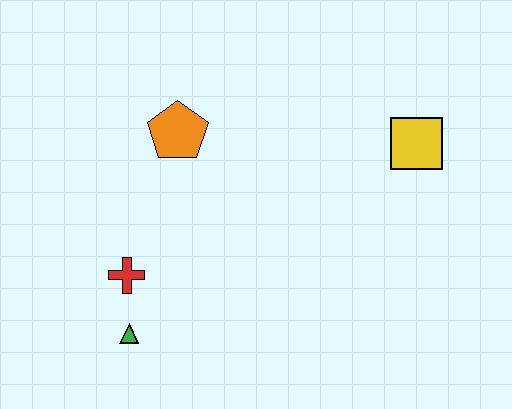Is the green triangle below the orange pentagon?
Yes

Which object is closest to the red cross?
The green triangle is closest to the red cross.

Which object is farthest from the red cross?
The yellow square is farthest from the red cross.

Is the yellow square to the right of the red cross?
Yes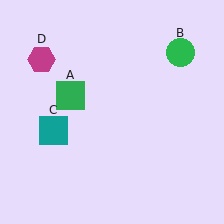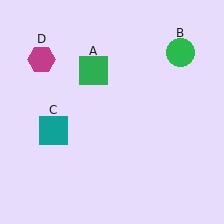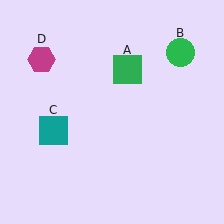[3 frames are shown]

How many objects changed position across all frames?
1 object changed position: green square (object A).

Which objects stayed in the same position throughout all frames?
Green circle (object B) and teal square (object C) and magenta hexagon (object D) remained stationary.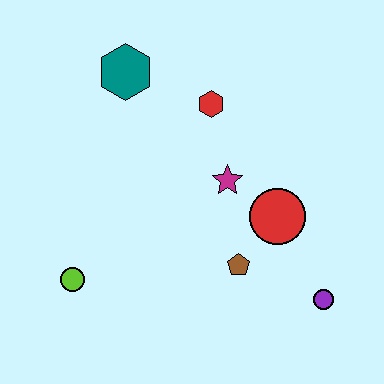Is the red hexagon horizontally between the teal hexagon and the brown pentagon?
Yes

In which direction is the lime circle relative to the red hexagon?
The lime circle is below the red hexagon.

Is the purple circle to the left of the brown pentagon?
No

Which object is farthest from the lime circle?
The purple circle is farthest from the lime circle.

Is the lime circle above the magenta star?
No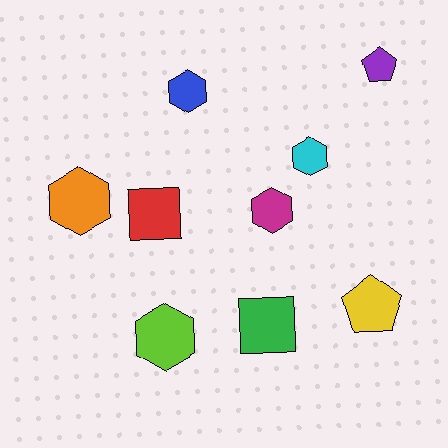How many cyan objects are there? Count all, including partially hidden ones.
There is 1 cyan object.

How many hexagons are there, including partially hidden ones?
There are 5 hexagons.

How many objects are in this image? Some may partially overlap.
There are 9 objects.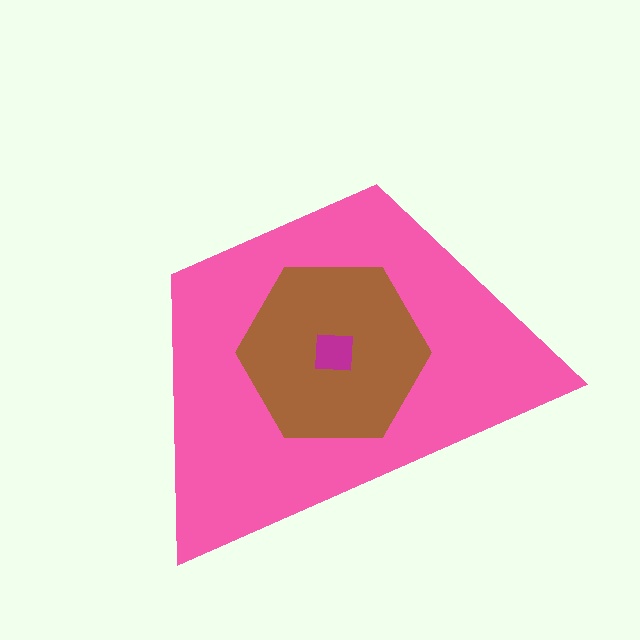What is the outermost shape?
The pink trapezoid.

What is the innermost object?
The magenta square.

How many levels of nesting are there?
3.